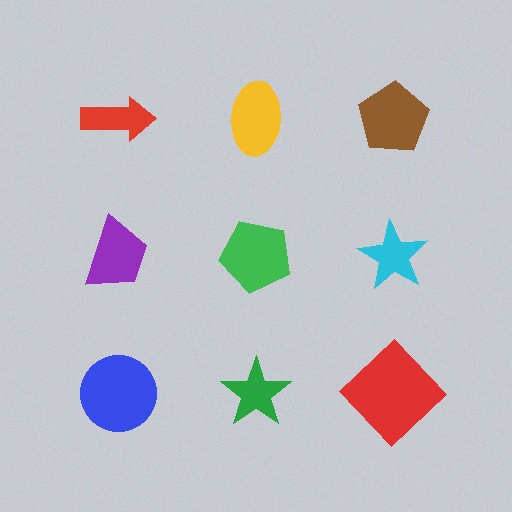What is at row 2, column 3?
A cyan star.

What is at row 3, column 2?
A green star.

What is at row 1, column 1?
A red arrow.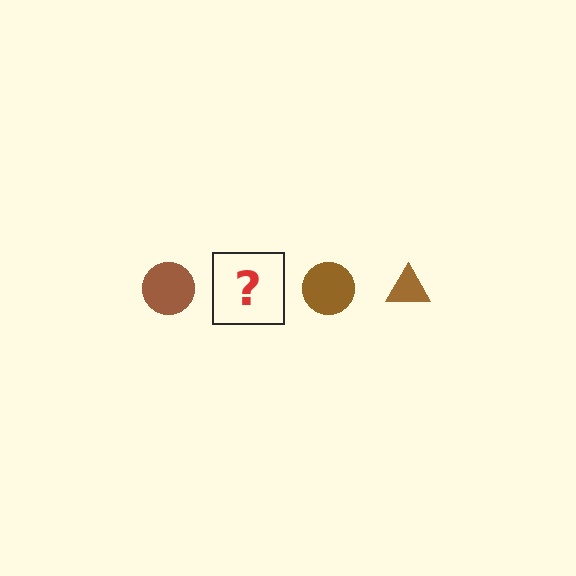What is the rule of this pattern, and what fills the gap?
The rule is that the pattern cycles through circle, triangle shapes in brown. The gap should be filled with a brown triangle.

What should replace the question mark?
The question mark should be replaced with a brown triangle.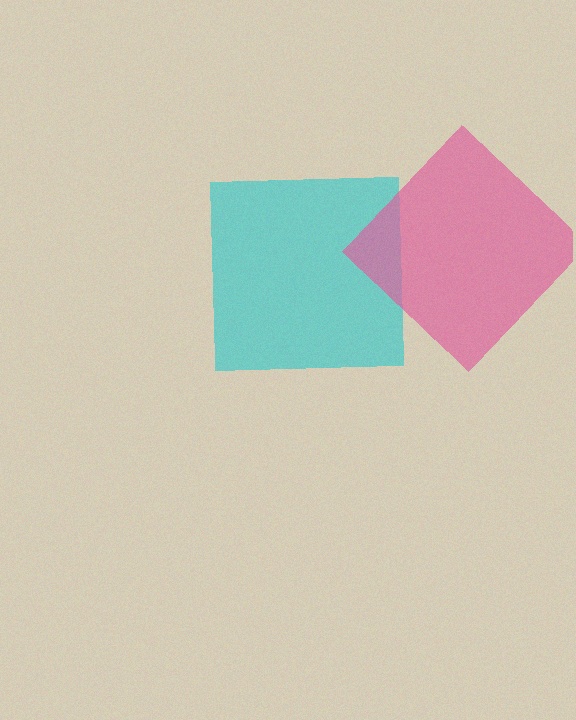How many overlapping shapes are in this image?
There are 2 overlapping shapes in the image.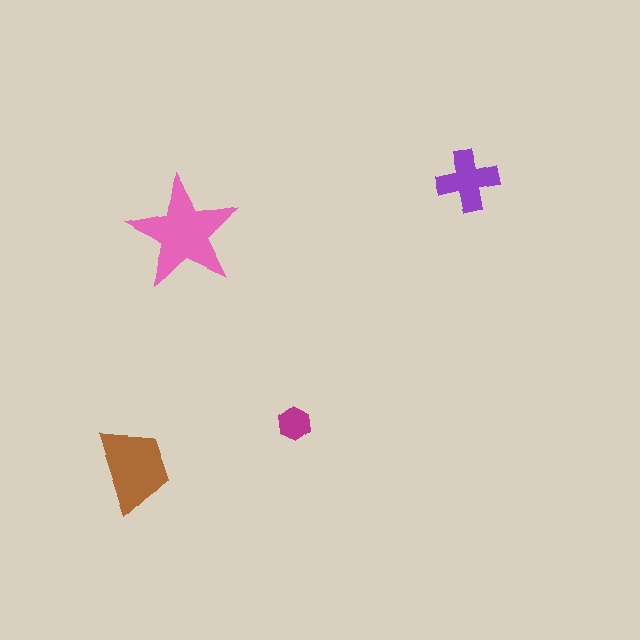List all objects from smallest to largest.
The magenta hexagon, the purple cross, the brown trapezoid, the pink star.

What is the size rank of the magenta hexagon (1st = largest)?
4th.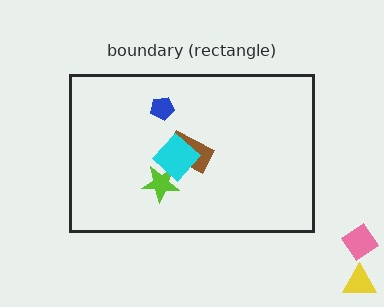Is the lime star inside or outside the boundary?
Inside.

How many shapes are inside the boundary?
4 inside, 2 outside.